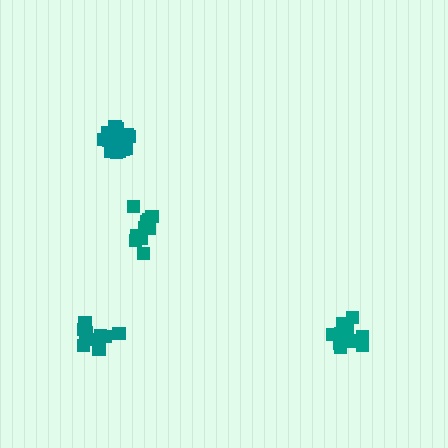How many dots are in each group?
Group 1: 16 dots, Group 2: 10 dots, Group 3: 13 dots, Group 4: 11 dots (50 total).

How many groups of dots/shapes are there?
There are 4 groups.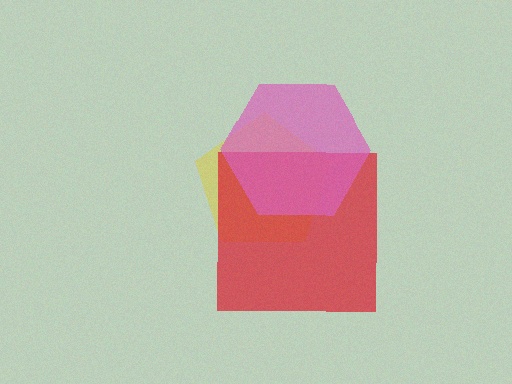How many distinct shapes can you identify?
There are 3 distinct shapes: a yellow pentagon, a red square, a pink hexagon.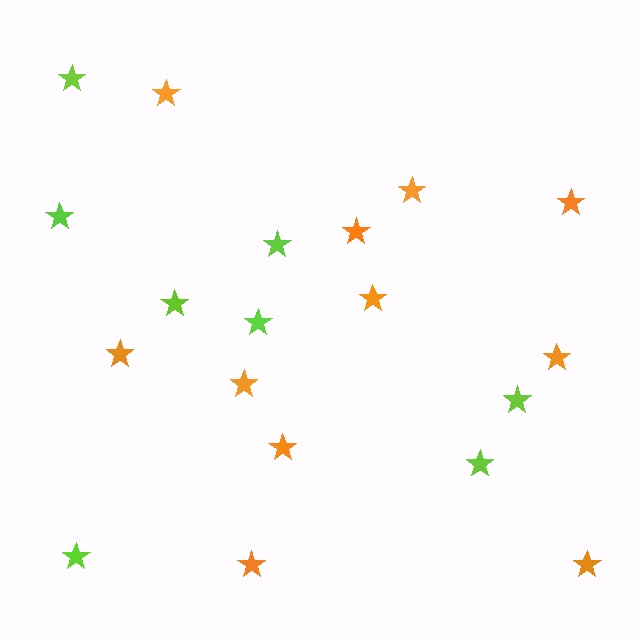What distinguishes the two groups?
There are 2 groups: one group of orange stars (11) and one group of lime stars (8).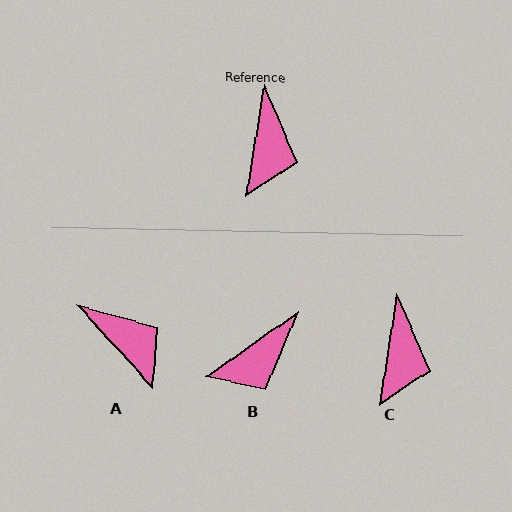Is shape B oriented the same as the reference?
No, it is off by about 46 degrees.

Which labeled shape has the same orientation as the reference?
C.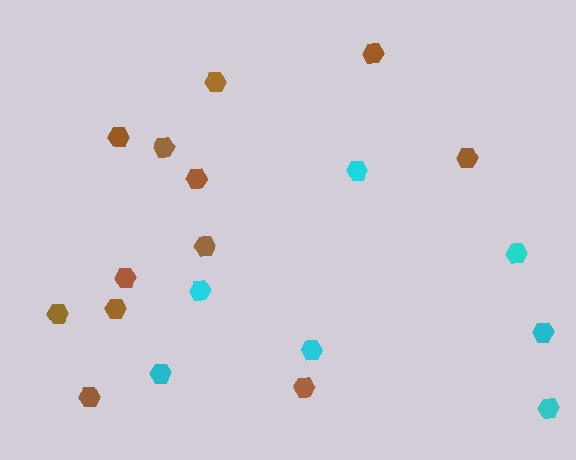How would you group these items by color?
There are 2 groups: one group of cyan hexagons (7) and one group of brown hexagons (12).